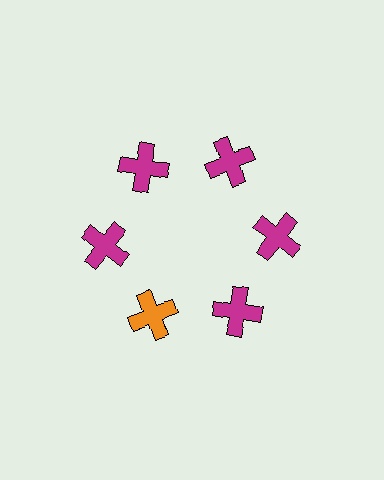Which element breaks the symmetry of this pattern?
The orange cross at roughly the 7 o'clock position breaks the symmetry. All other shapes are magenta crosses.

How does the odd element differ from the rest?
It has a different color: orange instead of magenta.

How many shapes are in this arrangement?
There are 6 shapes arranged in a ring pattern.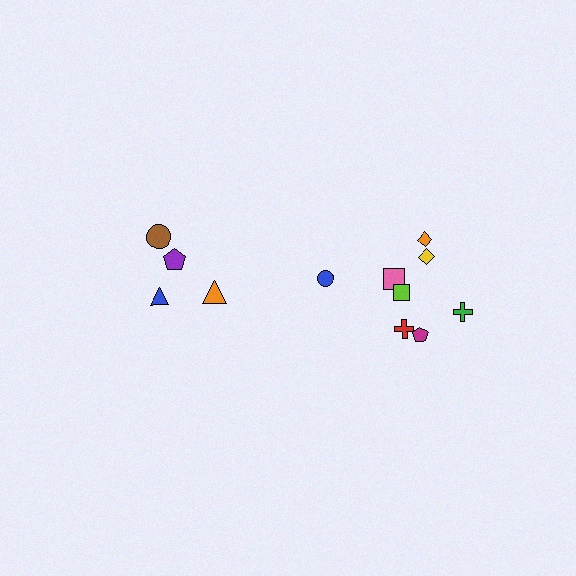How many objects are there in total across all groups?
There are 12 objects.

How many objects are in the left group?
There are 4 objects.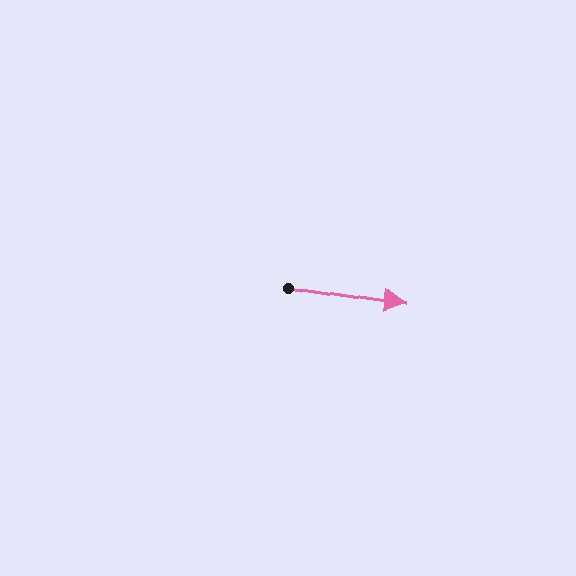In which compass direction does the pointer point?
East.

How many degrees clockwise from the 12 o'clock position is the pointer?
Approximately 99 degrees.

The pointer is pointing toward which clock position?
Roughly 3 o'clock.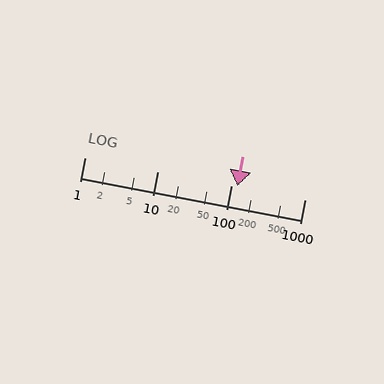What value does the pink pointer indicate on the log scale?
The pointer indicates approximately 120.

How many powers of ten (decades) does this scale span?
The scale spans 3 decades, from 1 to 1000.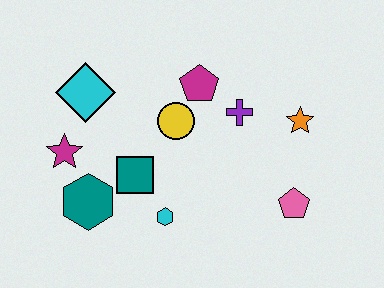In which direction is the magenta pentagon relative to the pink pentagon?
The magenta pentagon is above the pink pentagon.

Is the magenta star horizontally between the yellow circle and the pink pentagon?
No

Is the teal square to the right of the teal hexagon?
Yes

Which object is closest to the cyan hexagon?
The teal square is closest to the cyan hexagon.